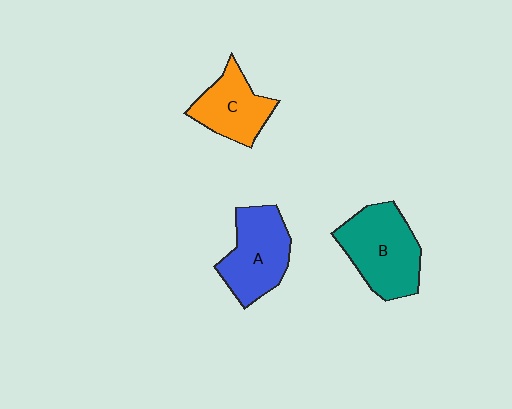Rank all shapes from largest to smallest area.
From largest to smallest: B (teal), A (blue), C (orange).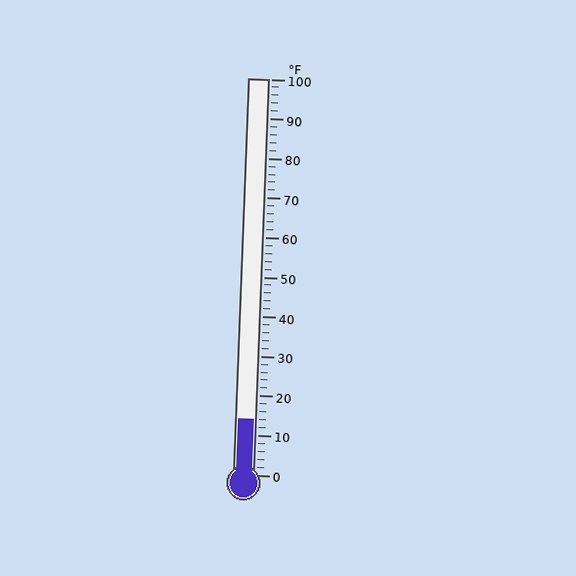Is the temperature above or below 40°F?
The temperature is below 40°F.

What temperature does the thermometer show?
The thermometer shows approximately 14°F.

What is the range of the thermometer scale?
The thermometer scale ranges from 0°F to 100°F.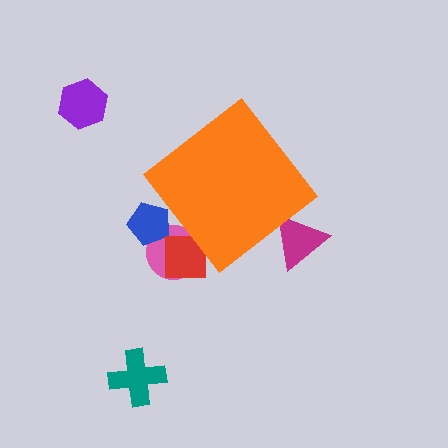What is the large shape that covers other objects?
An orange diamond.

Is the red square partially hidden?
Yes, the red square is partially hidden behind the orange diamond.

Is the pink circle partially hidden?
Yes, the pink circle is partially hidden behind the orange diamond.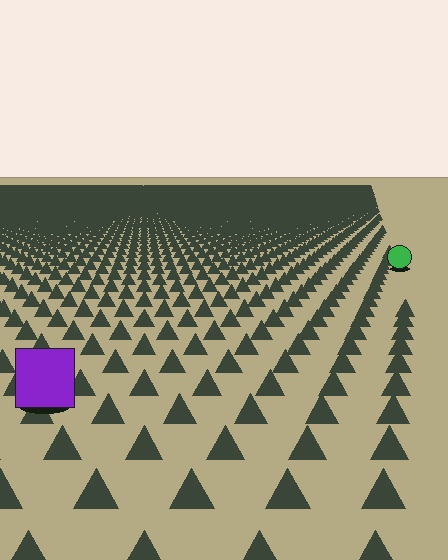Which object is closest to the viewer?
The purple square is closest. The texture marks near it are larger and more spread out.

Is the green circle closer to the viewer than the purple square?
No. The purple square is closer — you can tell from the texture gradient: the ground texture is coarser near it.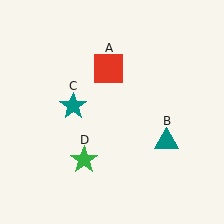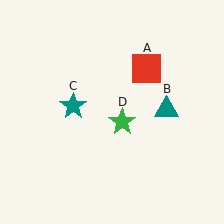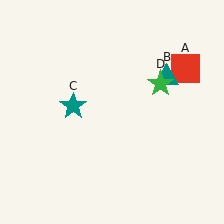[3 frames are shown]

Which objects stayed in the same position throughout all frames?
Teal star (object C) remained stationary.